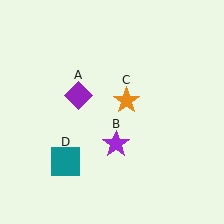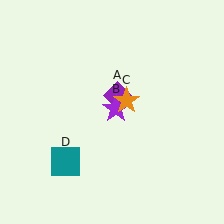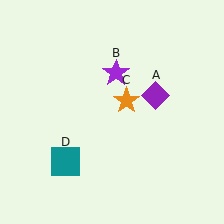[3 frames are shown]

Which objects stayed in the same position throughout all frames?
Orange star (object C) and teal square (object D) remained stationary.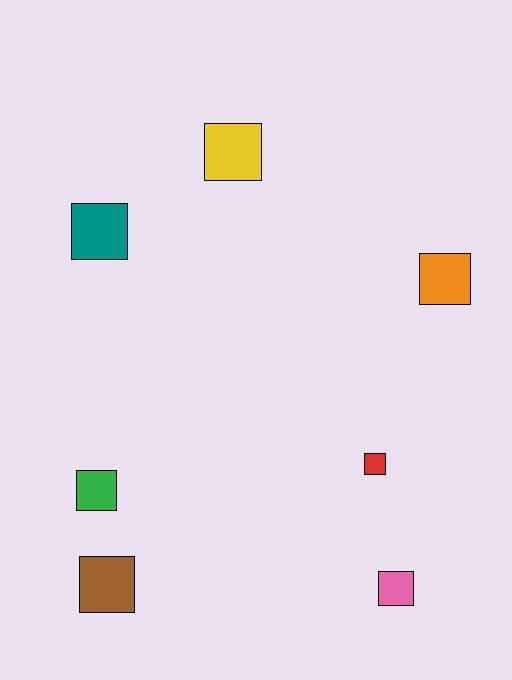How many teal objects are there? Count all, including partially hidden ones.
There is 1 teal object.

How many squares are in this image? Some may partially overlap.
There are 7 squares.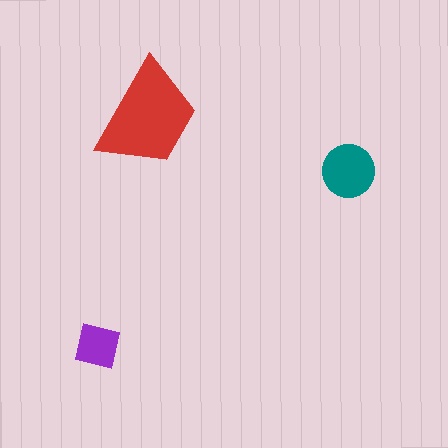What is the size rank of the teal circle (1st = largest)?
2nd.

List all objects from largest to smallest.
The red trapezoid, the teal circle, the purple square.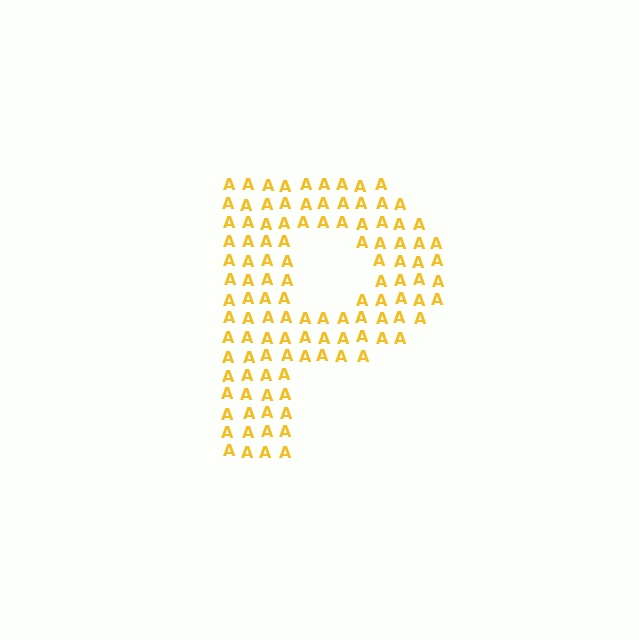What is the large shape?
The large shape is the letter P.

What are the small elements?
The small elements are letter A's.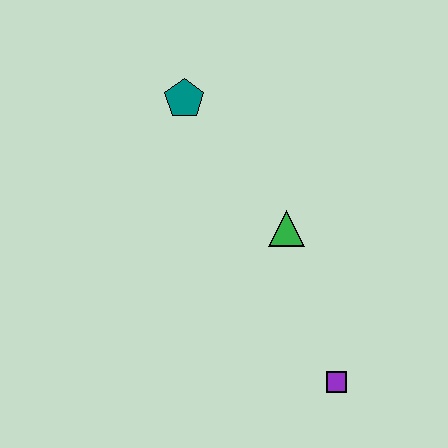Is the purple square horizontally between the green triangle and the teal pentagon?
No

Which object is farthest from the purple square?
The teal pentagon is farthest from the purple square.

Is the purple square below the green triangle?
Yes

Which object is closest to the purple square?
The green triangle is closest to the purple square.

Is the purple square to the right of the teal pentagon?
Yes